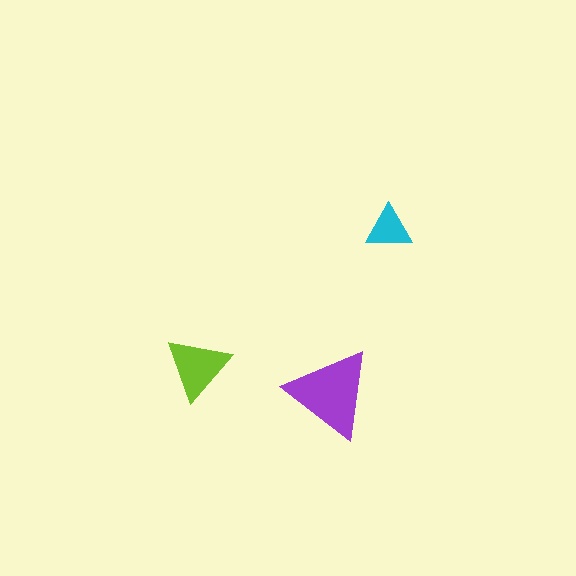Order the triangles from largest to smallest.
the purple one, the lime one, the cyan one.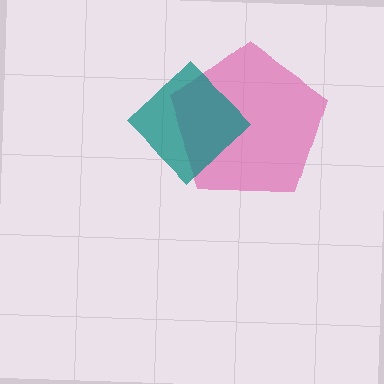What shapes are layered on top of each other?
The layered shapes are: a pink pentagon, a teal diamond.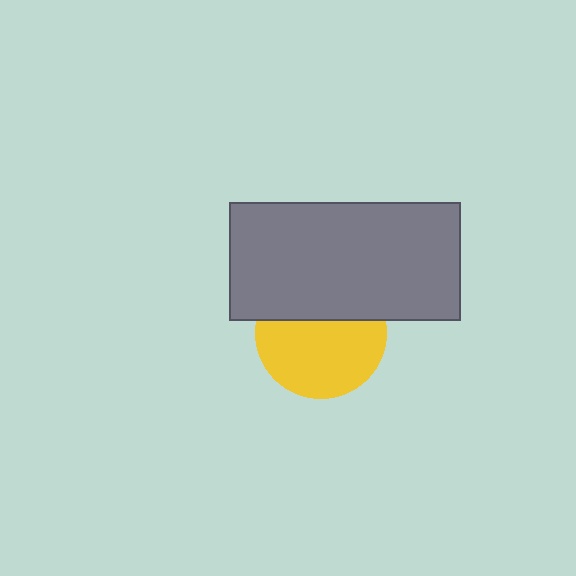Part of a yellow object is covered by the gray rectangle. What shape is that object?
It is a circle.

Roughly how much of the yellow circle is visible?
About half of it is visible (roughly 61%).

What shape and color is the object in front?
The object in front is a gray rectangle.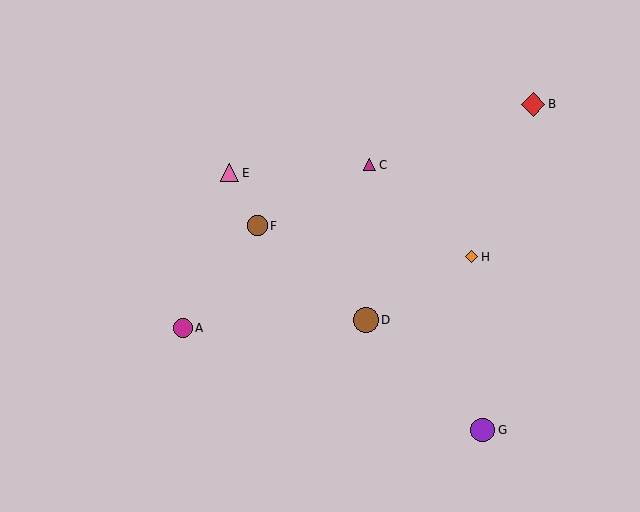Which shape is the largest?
The brown circle (labeled D) is the largest.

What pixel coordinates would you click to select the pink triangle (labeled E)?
Click at (229, 173) to select the pink triangle E.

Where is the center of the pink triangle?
The center of the pink triangle is at (229, 173).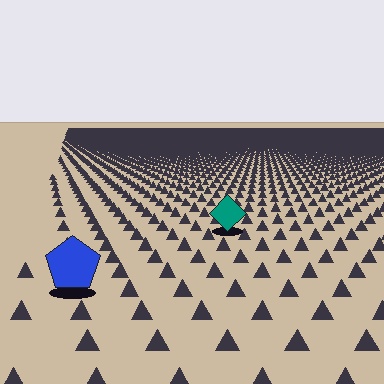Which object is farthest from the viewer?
The teal diamond is farthest from the viewer. It appears smaller and the ground texture around it is denser.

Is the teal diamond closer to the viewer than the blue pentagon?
No. The blue pentagon is closer — you can tell from the texture gradient: the ground texture is coarser near it.